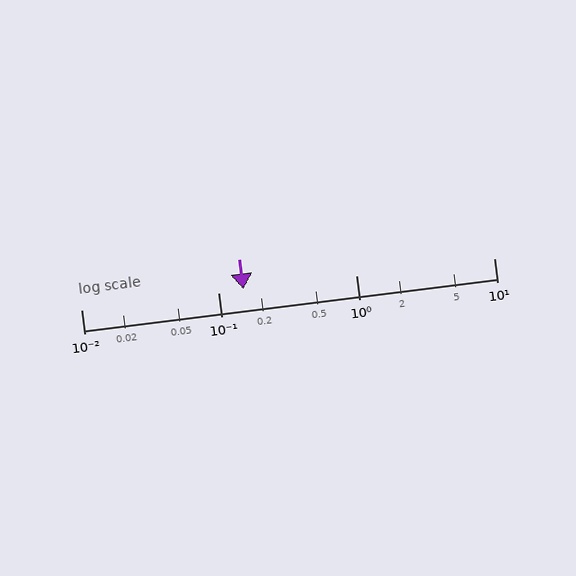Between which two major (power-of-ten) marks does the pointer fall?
The pointer is between 0.1 and 1.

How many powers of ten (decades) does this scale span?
The scale spans 3 decades, from 0.01 to 10.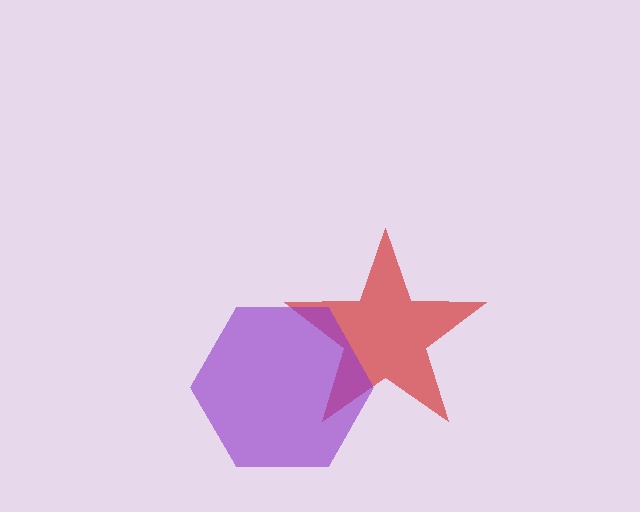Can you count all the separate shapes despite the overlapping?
Yes, there are 2 separate shapes.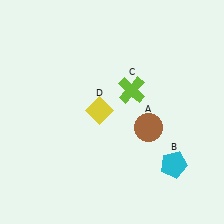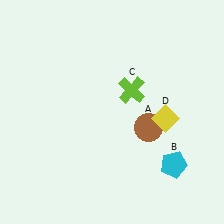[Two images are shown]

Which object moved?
The yellow diamond (D) moved right.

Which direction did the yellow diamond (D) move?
The yellow diamond (D) moved right.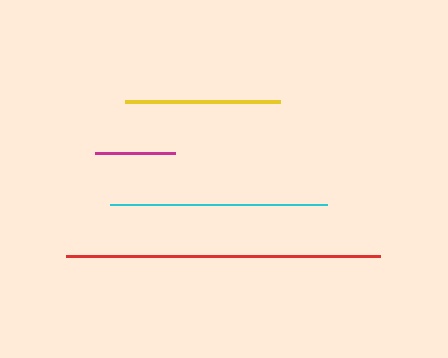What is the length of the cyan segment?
The cyan segment is approximately 217 pixels long.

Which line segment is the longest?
The red line is the longest at approximately 313 pixels.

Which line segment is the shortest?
The magenta line is the shortest at approximately 80 pixels.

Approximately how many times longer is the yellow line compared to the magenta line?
The yellow line is approximately 1.9 times the length of the magenta line.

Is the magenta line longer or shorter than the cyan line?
The cyan line is longer than the magenta line.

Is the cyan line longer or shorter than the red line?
The red line is longer than the cyan line.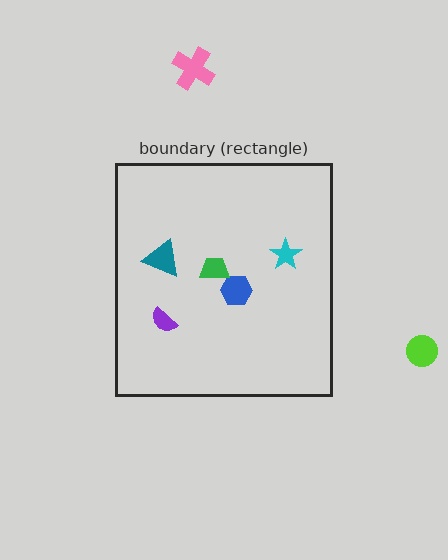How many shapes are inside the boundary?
5 inside, 2 outside.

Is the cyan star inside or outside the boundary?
Inside.